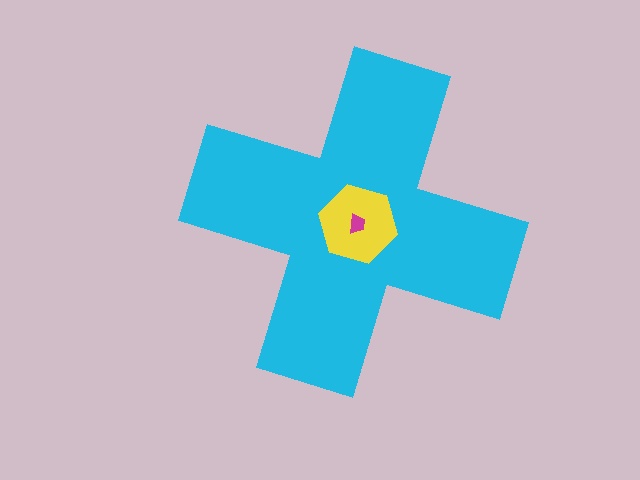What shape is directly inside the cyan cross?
The yellow hexagon.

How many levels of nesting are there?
3.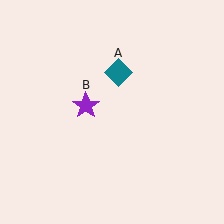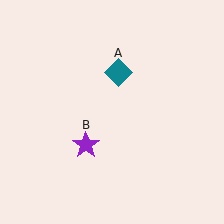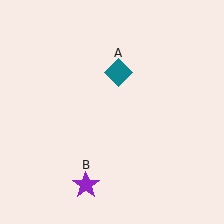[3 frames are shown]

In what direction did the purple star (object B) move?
The purple star (object B) moved down.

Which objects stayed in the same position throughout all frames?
Teal diamond (object A) remained stationary.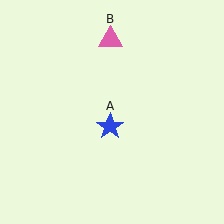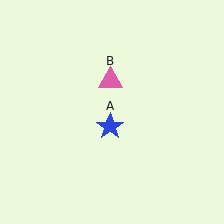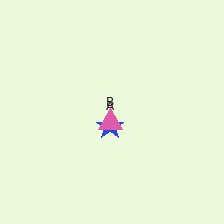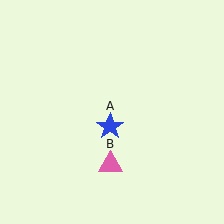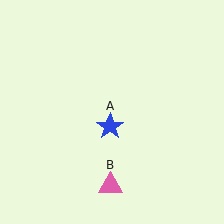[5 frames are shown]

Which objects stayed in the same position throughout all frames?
Blue star (object A) remained stationary.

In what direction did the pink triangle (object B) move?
The pink triangle (object B) moved down.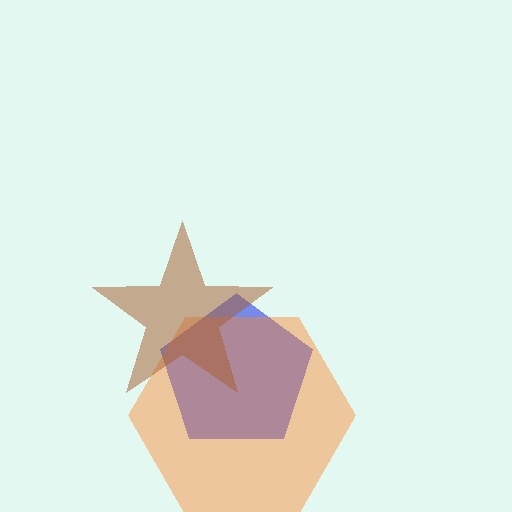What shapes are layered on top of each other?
The layered shapes are: a blue pentagon, an orange hexagon, a brown star.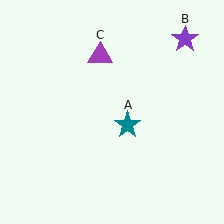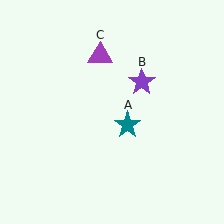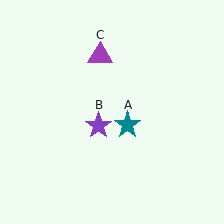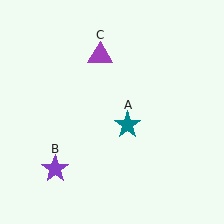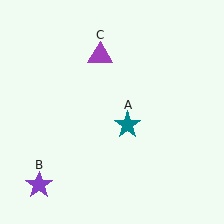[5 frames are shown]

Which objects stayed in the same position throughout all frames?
Teal star (object A) and purple triangle (object C) remained stationary.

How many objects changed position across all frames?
1 object changed position: purple star (object B).